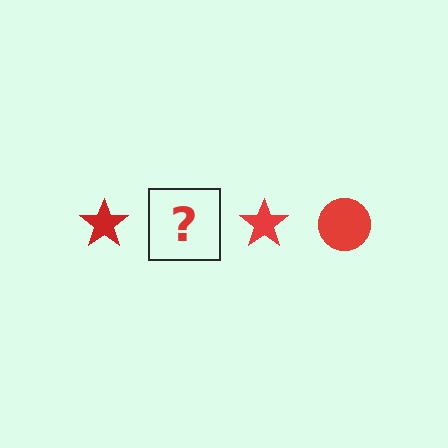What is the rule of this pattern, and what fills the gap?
The rule is that the pattern cycles through star, circle shapes in red. The gap should be filled with a red circle.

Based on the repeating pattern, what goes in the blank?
The blank should be a red circle.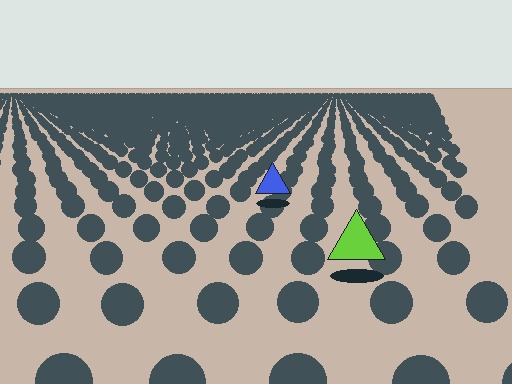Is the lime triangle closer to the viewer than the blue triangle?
Yes. The lime triangle is closer — you can tell from the texture gradient: the ground texture is coarser near it.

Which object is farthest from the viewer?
The blue triangle is farthest from the viewer. It appears smaller and the ground texture around it is denser.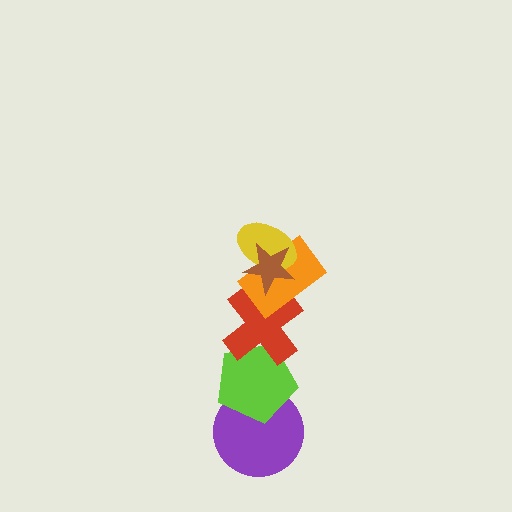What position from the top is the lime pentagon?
The lime pentagon is 5th from the top.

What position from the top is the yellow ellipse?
The yellow ellipse is 2nd from the top.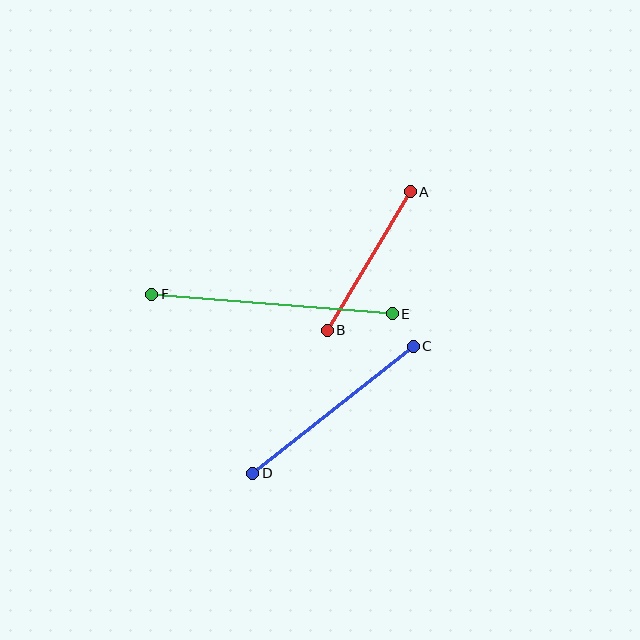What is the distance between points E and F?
The distance is approximately 241 pixels.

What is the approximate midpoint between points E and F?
The midpoint is at approximately (272, 304) pixels.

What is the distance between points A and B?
The distance is approximately 161 pixels.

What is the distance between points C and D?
The distance is approximately 205 pixels.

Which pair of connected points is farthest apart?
Points E and F are farthest apart.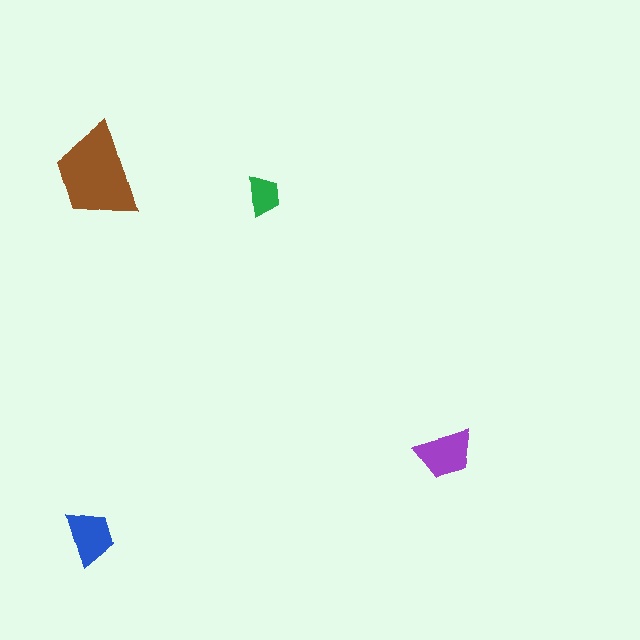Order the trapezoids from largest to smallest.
the brown one, the purple one, the blue one, the green one.